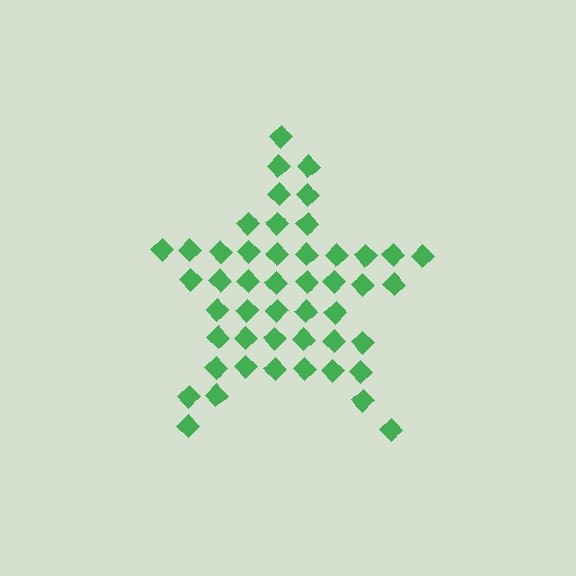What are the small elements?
The small elements are diamonds.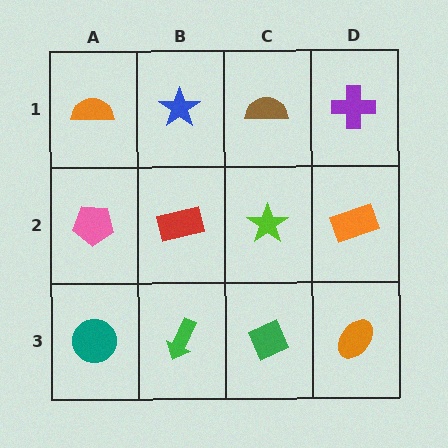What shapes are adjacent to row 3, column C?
A lime star (row 2, column C), a green arrow (row 3, column B), an orange ellipse (row 3, column D).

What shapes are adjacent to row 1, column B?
A red rectangle (row 2, column B), an orange semicircle (row 1, column A), a brown semicircle (row 1, column C).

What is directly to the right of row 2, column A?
A red rectangle.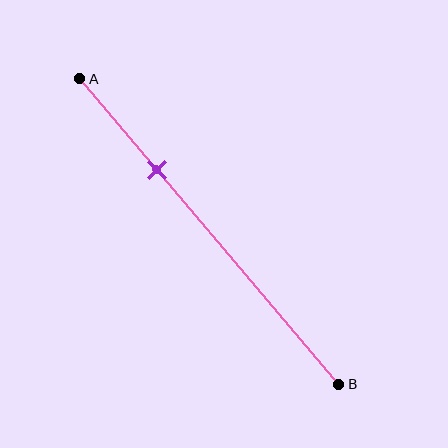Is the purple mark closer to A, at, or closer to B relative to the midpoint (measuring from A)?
The purple mark is closer to point A than the midpoint of segment AB.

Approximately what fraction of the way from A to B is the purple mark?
The purple mark is approximately 30% of the way from A to B.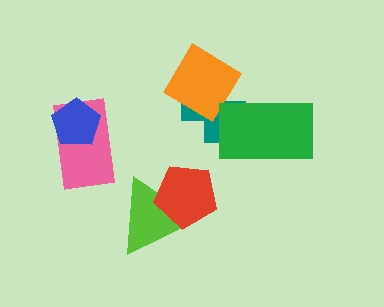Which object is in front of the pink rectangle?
The blue pentagon is in front of the pink rectangle.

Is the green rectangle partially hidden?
No, no other shape covers it.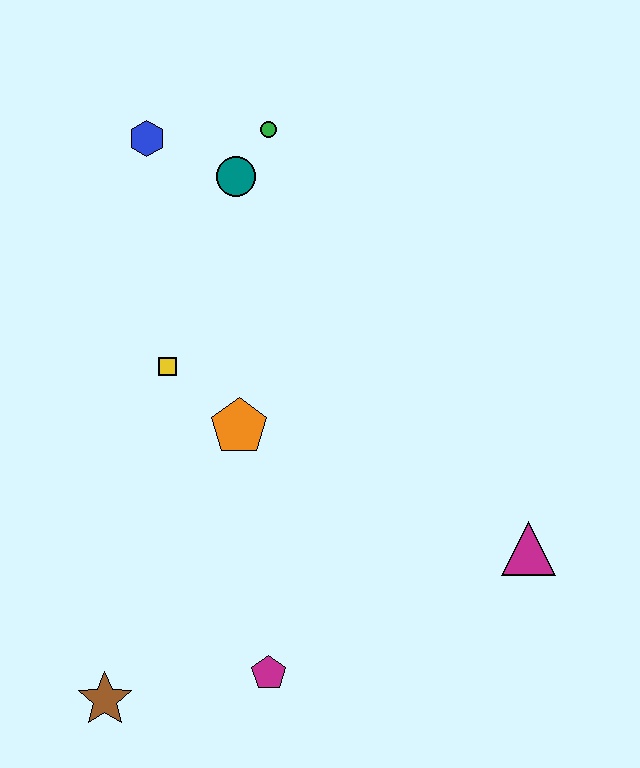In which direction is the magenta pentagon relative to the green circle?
The magenta pentagon is below the green circle.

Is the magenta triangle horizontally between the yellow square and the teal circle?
No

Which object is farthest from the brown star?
The green circle is farthest from the brown star.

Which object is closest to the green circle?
The teal circle is closest to the green circle.